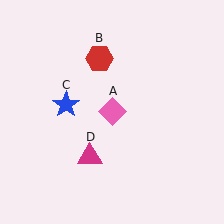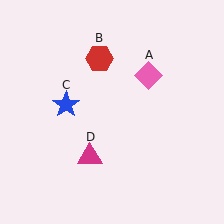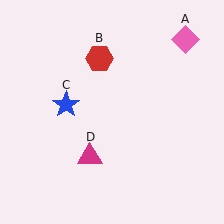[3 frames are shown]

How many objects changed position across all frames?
1 object changed position: pink diamond (object A).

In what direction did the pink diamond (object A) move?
The pink diamond (object A) moved up and to the right.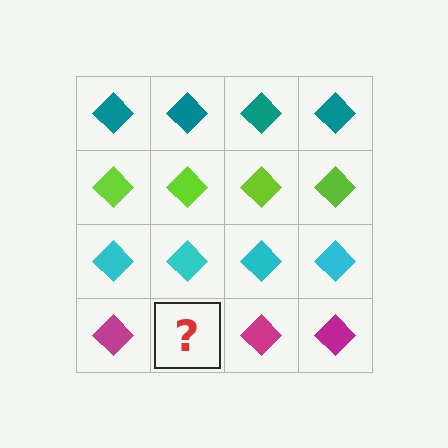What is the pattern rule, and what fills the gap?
The rule is that each row has a consistent color. The gap should be filled with a magenta diamond.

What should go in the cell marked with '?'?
The missing cell should contain a magenta diamond.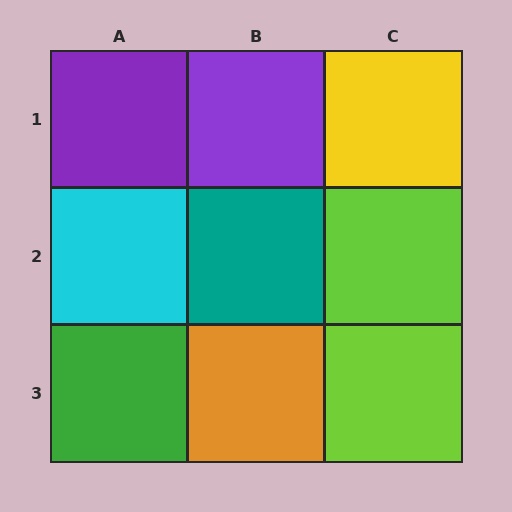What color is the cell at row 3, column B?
Orange.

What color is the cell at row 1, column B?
Purple.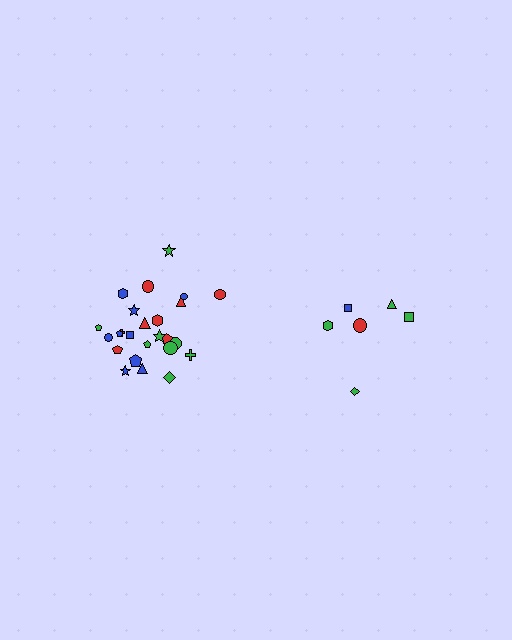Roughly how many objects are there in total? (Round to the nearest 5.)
Roughly 30 objects in total.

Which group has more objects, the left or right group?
The left group.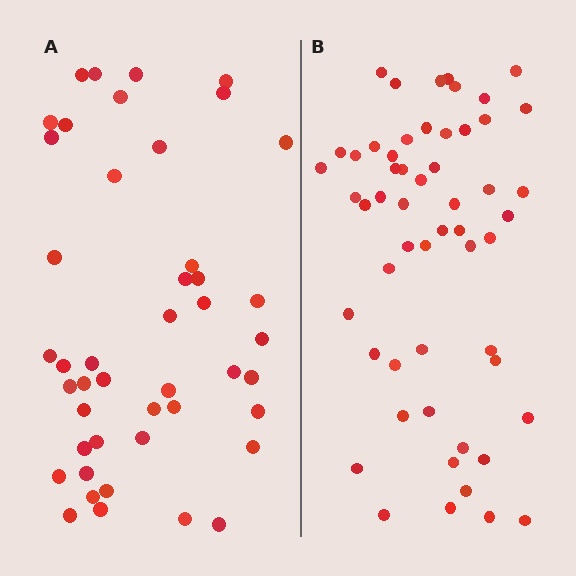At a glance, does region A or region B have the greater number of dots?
Region B (the right region) has more dots.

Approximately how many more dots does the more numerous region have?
Region B has roughly 10 or so more dots than region A.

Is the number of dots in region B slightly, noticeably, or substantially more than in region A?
Region B has only slightly more — the two regions are fairly close. The ratio is roughly 1.2 to 1.